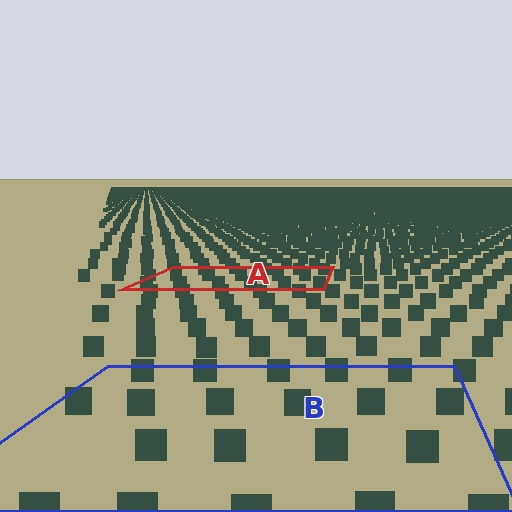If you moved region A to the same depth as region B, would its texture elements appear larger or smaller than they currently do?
They would appear larger. At a closer depth, the same texture elements are projected at a bigger on-screen size.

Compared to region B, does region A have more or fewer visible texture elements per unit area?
Region A has more texture elements per unit area — they are packed more densely because it is farther away.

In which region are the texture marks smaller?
The texture marks are smaller in region A, because it is farther away.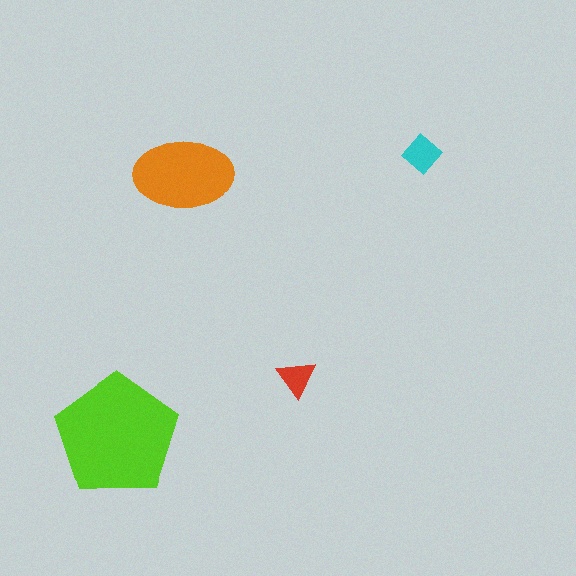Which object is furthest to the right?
The cyan diamond is rightmost.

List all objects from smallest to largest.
The red triangle, the cyan diamond, the orange ellipse, the lime pentagon.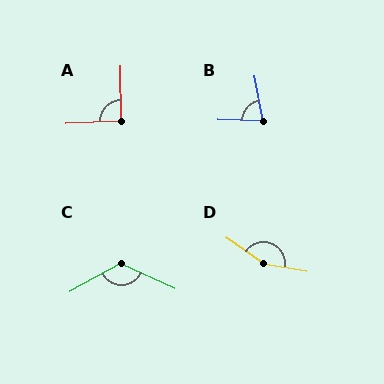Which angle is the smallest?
B, at approximately 78 degrees.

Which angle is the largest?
D, at approximately 155 degrees.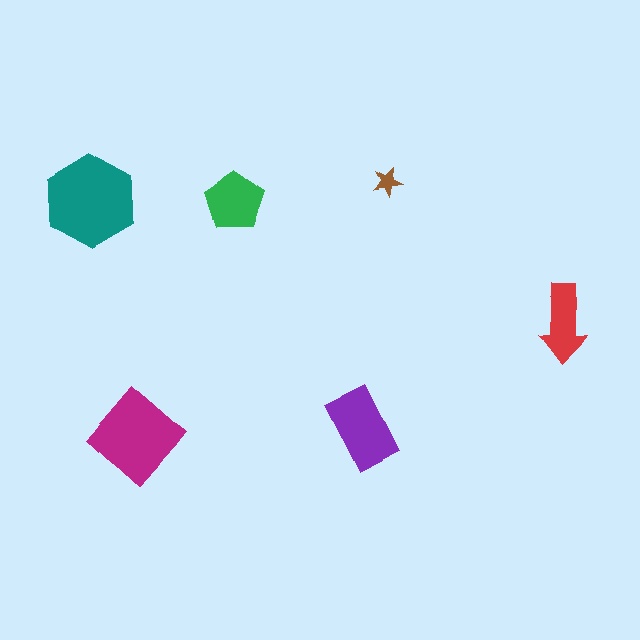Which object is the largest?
The teal hexagon.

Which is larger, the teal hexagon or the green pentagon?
The teal hexagon.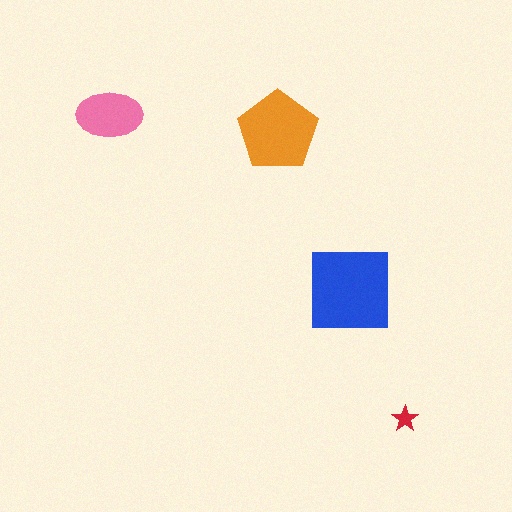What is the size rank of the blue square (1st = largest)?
1st.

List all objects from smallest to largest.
The red star, the pink ellipse, the orange pentagon, the blue square.